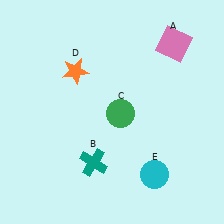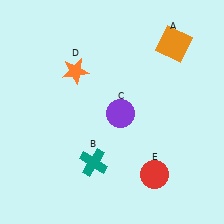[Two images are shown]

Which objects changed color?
A changed from pink to orange. C changed from green to purple. E changed from cyan to red.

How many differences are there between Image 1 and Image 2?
There are 3 differences between the two images.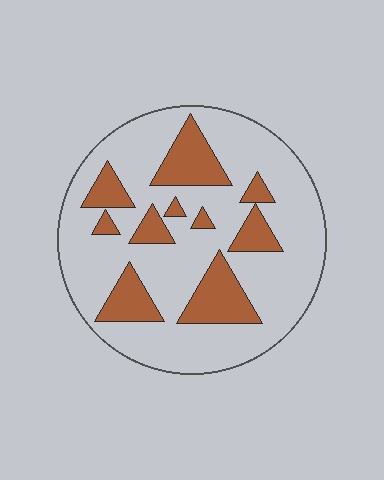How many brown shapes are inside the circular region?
10.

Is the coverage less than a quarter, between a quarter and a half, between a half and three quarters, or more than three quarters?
Less than a quarter.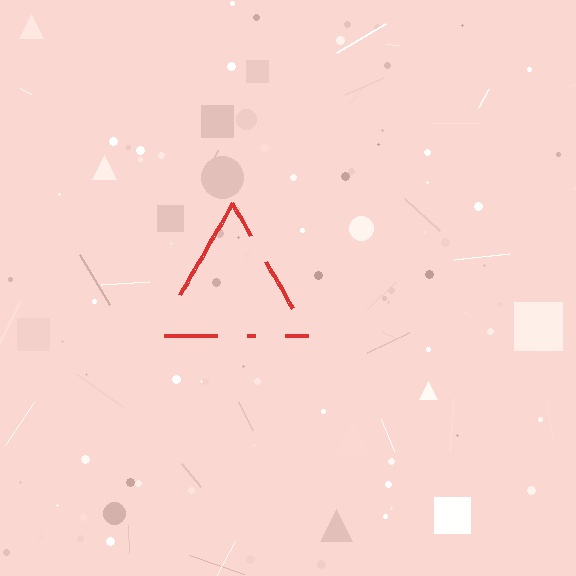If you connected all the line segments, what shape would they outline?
They would outline a triangle.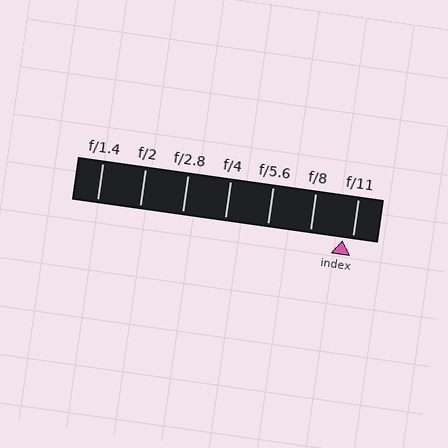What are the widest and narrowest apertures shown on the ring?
The widest aperture shown is f/1.4 and the narrowest is f/11.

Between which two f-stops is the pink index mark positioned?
The index mark is between f/8 and f/11.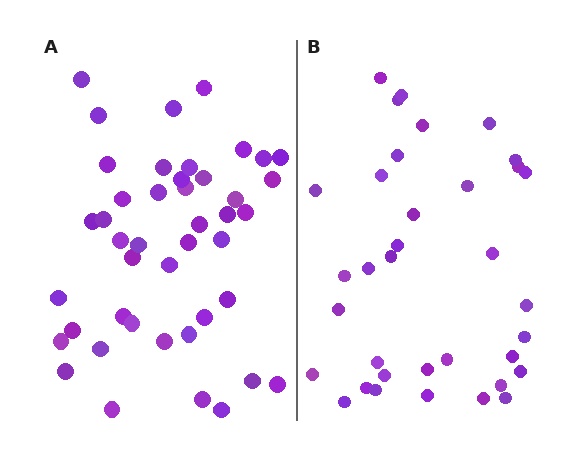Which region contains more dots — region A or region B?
Region A (the left region) has more dots.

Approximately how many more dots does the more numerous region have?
Region A has roughly 8 or so more dots than region B.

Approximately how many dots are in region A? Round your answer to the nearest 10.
About 40 dots. (The exact count is 44, which rounds to 40.)